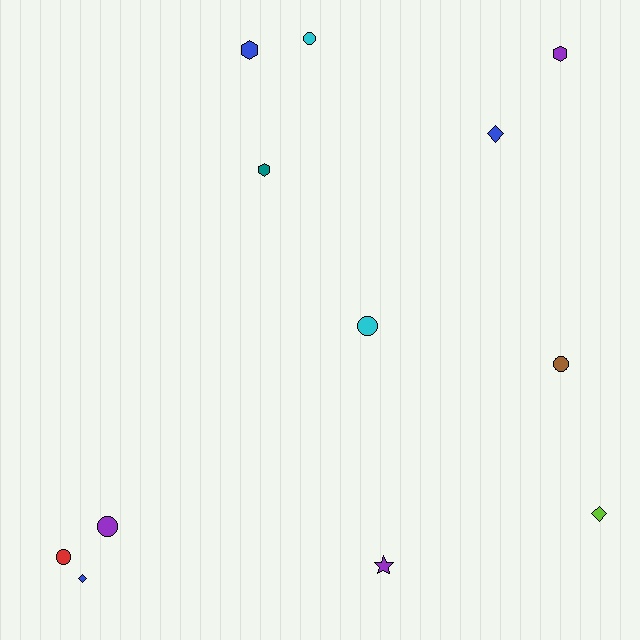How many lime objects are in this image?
There is 1 lime object.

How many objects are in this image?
There are 12 objects.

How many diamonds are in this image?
There are 3 diamonds.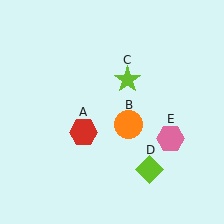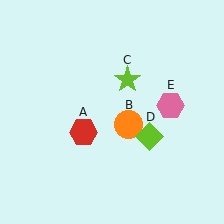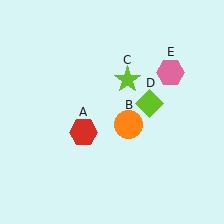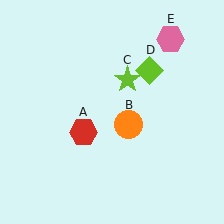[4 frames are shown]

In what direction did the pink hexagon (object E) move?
The pink hexagon (object E) moved up.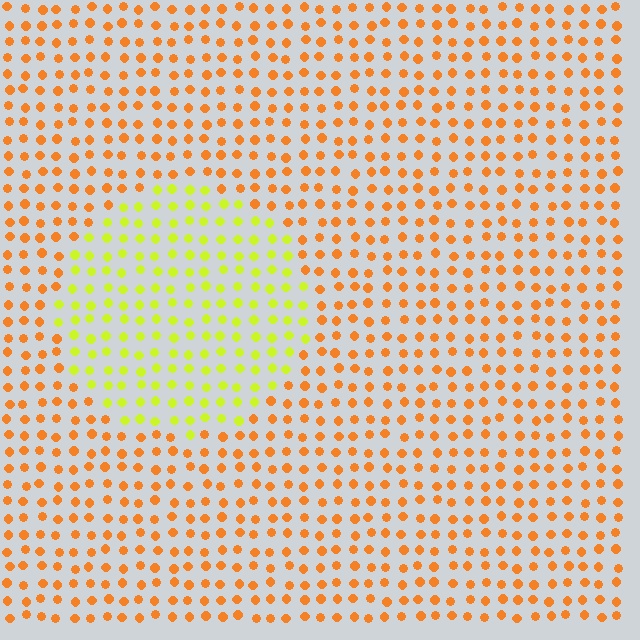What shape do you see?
I see a circle.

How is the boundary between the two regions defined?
The boundary is defined purely by a slight shift in hue (about 46 degrees). Spacing, size, and orientation are identical on both sides.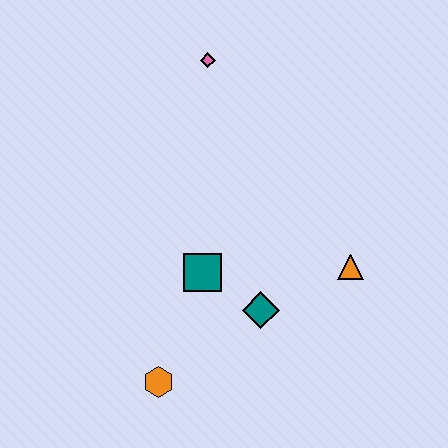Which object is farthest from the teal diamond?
The pink diamond is farthest from the teal diamond.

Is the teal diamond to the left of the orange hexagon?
No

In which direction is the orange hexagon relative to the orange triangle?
The orange hexagon is to the left of the orange triangle.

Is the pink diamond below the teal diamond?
No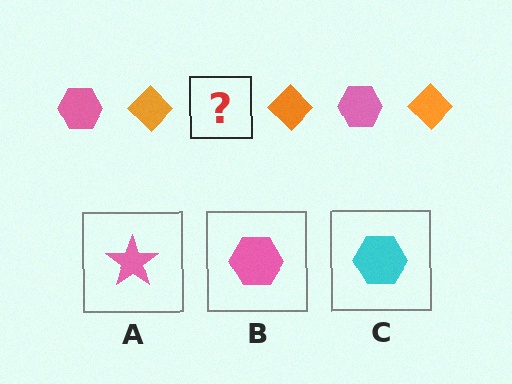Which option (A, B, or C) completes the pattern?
B.